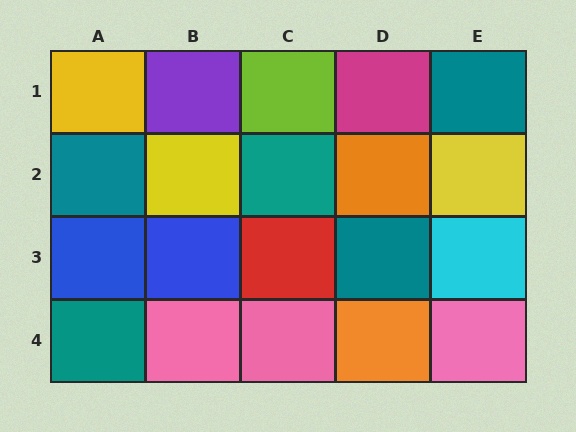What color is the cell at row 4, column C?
Pink.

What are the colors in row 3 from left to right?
Blue, blue, red, teal, cyan.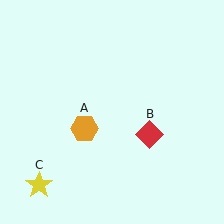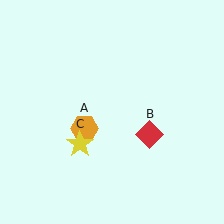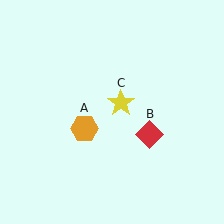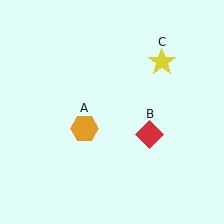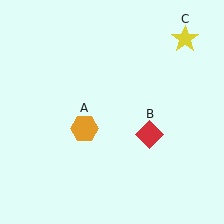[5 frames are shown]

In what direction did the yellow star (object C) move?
The yellow star (object C) moved up and to the right.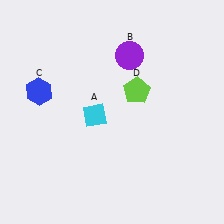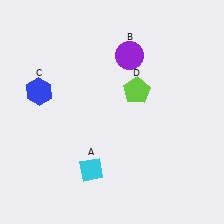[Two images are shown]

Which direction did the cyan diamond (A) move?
The cyan diamond (A) moved down.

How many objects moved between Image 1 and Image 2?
1 object moved between the two images.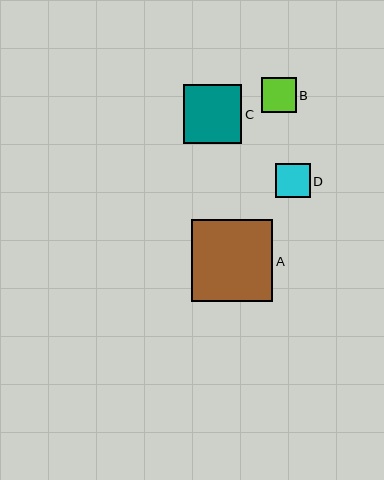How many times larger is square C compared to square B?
Square C is approximately 1.7 times the size of square B.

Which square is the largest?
Square A is the largest with a size of approximately 82 pixels.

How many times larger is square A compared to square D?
Square A is approximately 2.4 times the size of square D.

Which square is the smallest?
Square D is the smallest with a size of approximately 34 pixels.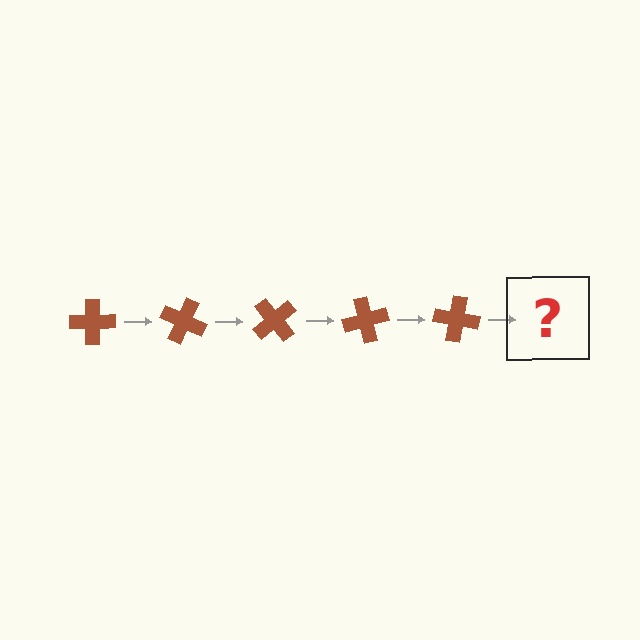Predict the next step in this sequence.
The next step is a brown cross rotated 125 degrees.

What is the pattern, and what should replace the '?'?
The pattern is that the cross rotates 25 degrees each step. The '?' should be a brown cross rotated 125 degrees.